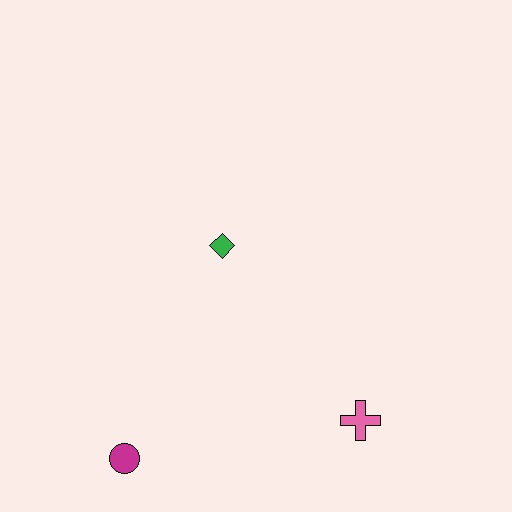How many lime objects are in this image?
There are no lime objects.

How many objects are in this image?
There are 3 objects.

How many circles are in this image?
There is 1 circle.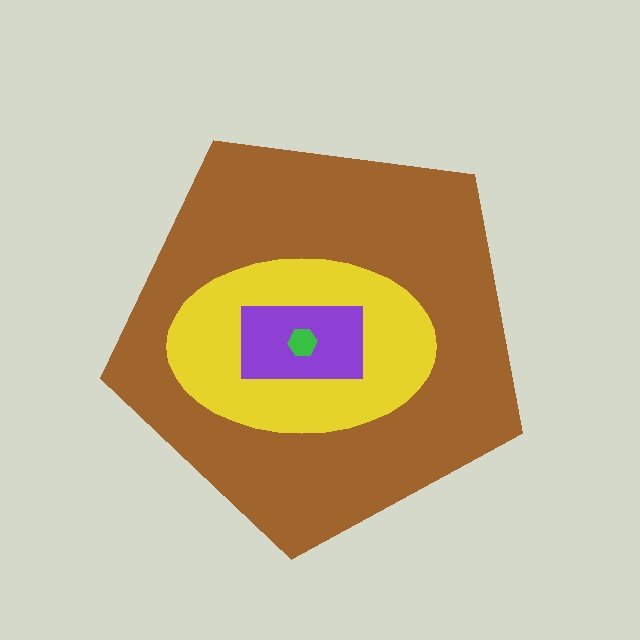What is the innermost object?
The green hexagon.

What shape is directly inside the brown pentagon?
The yellow ellipse.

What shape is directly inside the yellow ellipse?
The purple rectangle.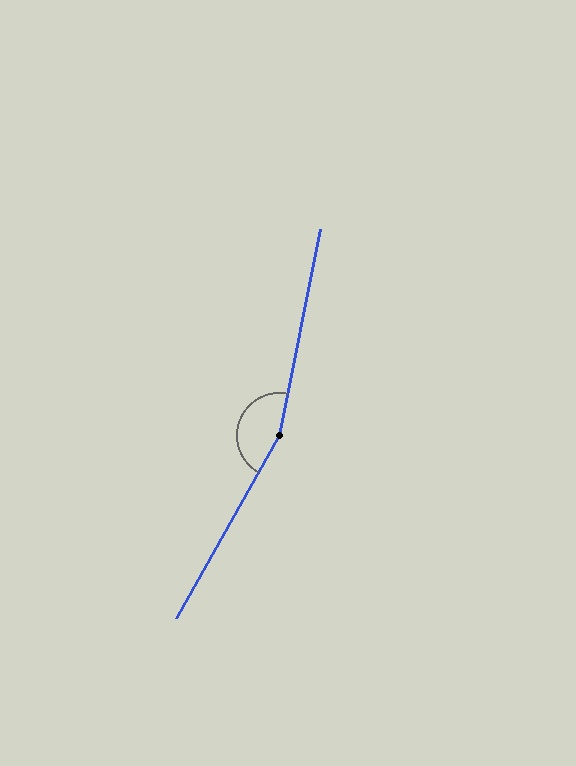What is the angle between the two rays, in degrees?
Approximately 162 degrees.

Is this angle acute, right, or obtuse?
It is obtuse.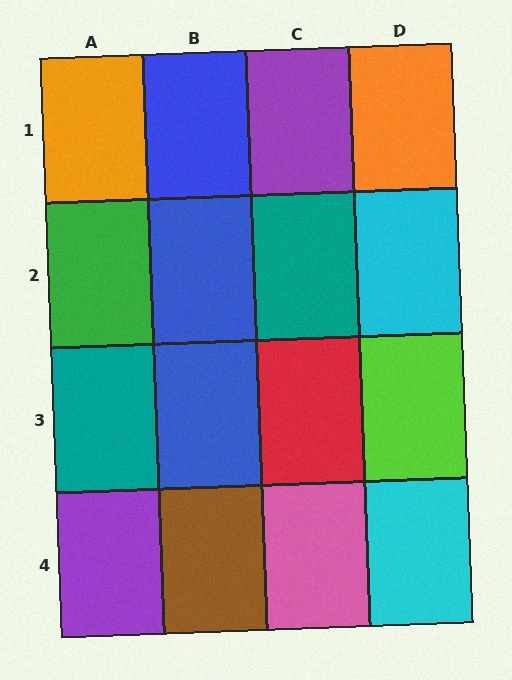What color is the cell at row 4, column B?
Brown.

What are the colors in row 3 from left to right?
Teal, blue, red, lime.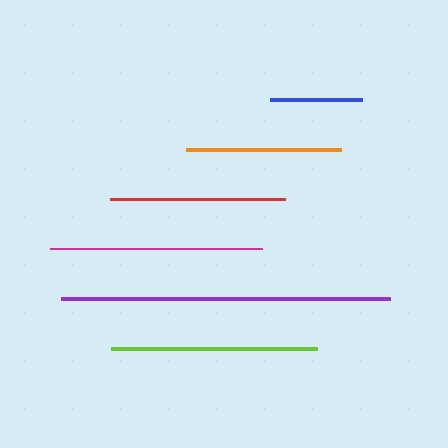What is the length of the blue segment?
The blue segment is approximately 92 pixels long.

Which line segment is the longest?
The purple line is the longest at approximately 329 pixels.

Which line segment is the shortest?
The blue line is the shortest at approximately 92 pixels.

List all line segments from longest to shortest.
From longest to shortest: purple, magenta, lime, red, orange, blue.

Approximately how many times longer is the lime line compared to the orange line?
The lime line is approximately 1.3 times the length of the orange line.